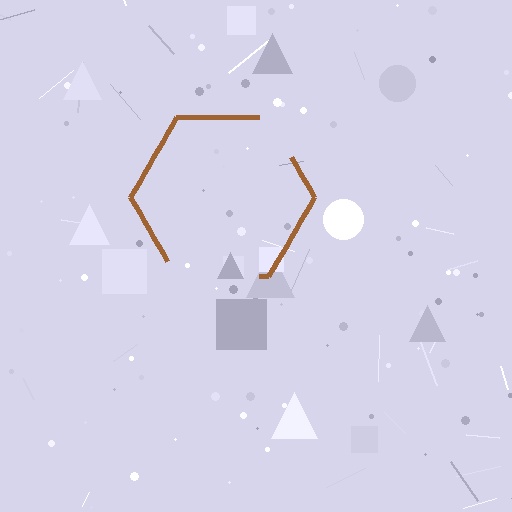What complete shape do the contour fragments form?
The contour fragments form a hexagon.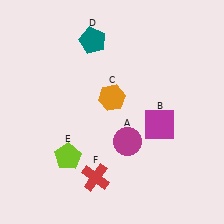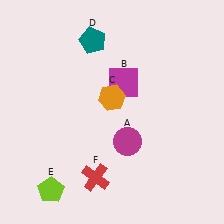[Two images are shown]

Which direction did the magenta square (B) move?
The magenta square (B) moved up.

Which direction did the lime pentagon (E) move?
The lime pentagon (E) moved down.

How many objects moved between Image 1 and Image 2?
2 objects moved between the two images.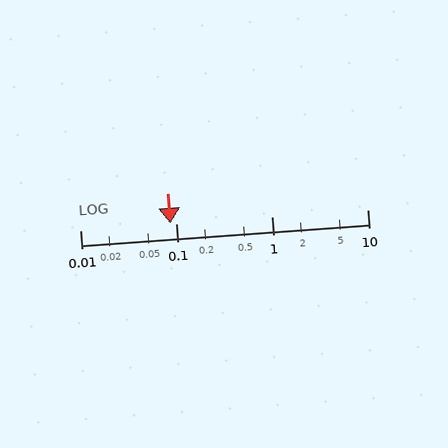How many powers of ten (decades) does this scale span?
The scale spans 3 decades, from 0.01 to 10.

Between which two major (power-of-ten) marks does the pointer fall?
The pointer is between 0.01 and 0.1.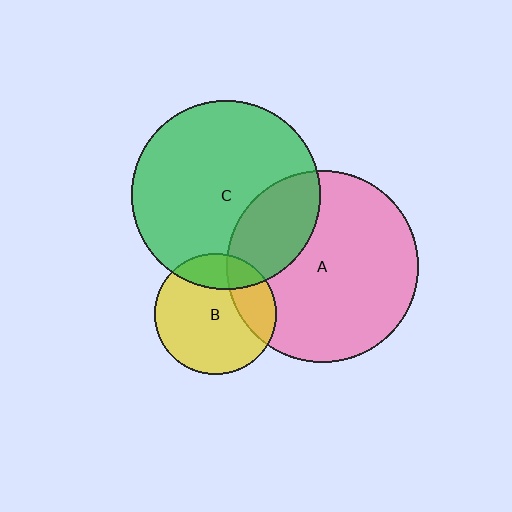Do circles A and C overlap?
Yes.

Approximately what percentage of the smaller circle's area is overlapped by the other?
Approximately 25%.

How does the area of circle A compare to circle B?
Approximately 2.5 times.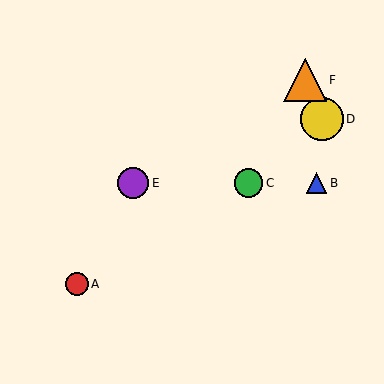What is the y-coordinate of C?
Object C is at y≈183.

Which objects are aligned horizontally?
Objects B, C, E are aligned horizontally.